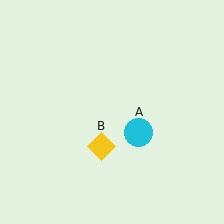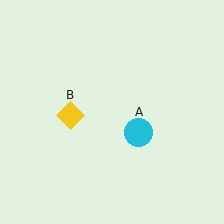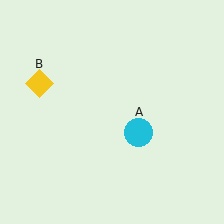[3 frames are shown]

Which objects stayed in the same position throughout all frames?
Cyan circle (object A) remained stationary.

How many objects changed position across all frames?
1 object changed position: yellow diamond (object B).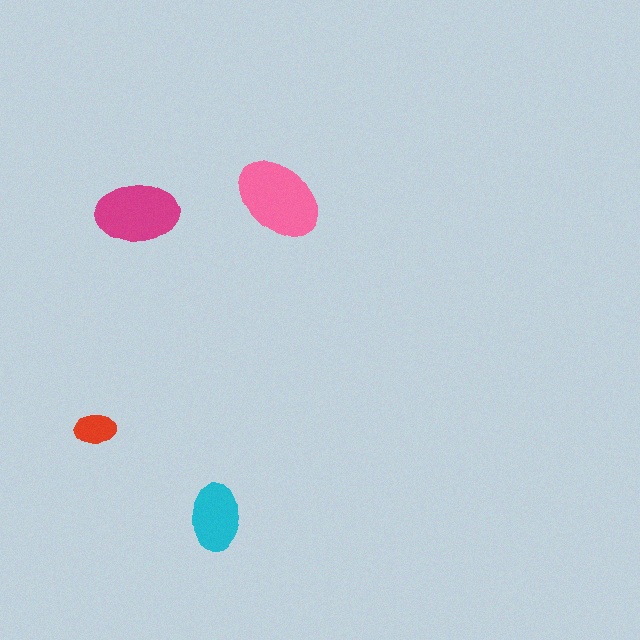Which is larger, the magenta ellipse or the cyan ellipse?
The magenta one.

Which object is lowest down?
The cyan ellipse is bottommost.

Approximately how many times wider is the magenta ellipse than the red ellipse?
About 2 times wider.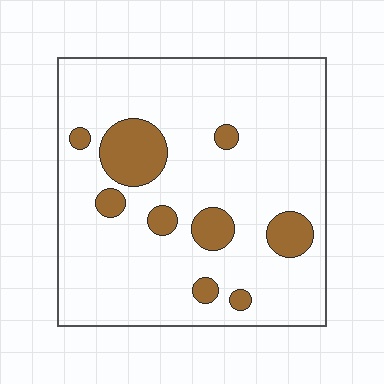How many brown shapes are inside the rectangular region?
9.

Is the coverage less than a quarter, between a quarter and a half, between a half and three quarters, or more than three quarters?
Less than a quarter.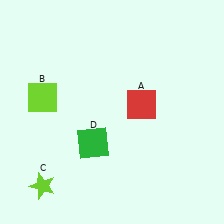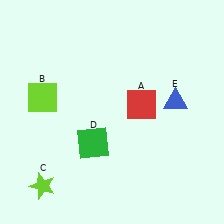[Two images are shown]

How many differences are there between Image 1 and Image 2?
There is 1 difference between the two images.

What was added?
A blue triangle (E) was added in Image 2.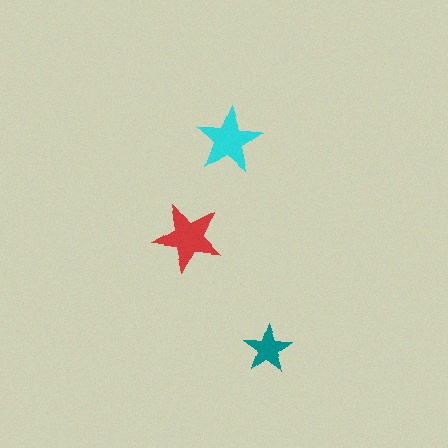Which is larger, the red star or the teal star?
The red one.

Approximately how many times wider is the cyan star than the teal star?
About 1.5 times wider.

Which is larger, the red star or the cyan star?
The red one.